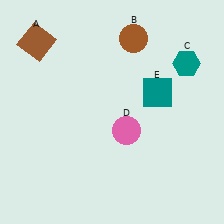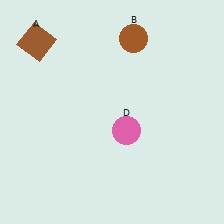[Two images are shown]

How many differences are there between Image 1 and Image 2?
There are 2 differences between the two images.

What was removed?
The teal square (E), the teal hexagon (C) were removed in Image 2.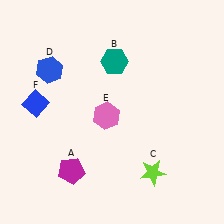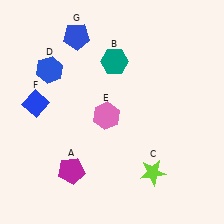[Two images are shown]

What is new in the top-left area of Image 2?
A blue pentagon (G) was added in the top-left area of Image 2.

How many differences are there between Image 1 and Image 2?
There is 1 difference between the two images.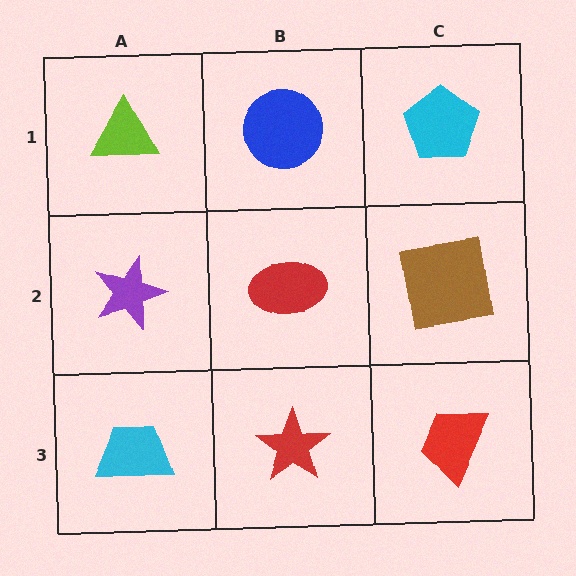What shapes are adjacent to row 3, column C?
A brown square (row 2, column C), a red star (row 3, column B).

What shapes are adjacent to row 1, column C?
A brown square (row 2, column C), a blue circle (row 1, column B).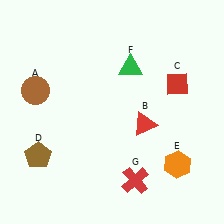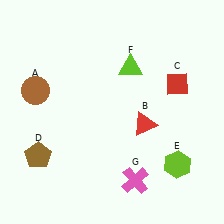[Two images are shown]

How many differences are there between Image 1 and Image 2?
There are 3 differences between the two images.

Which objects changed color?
E changed from orange to lime. F changed from green to lime. G changed from red to pink.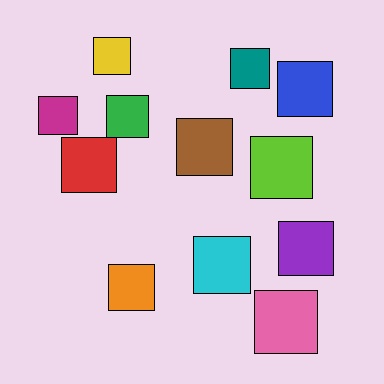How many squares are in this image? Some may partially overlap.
There are 12 squares.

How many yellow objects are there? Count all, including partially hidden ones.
There is 1 yellow object.